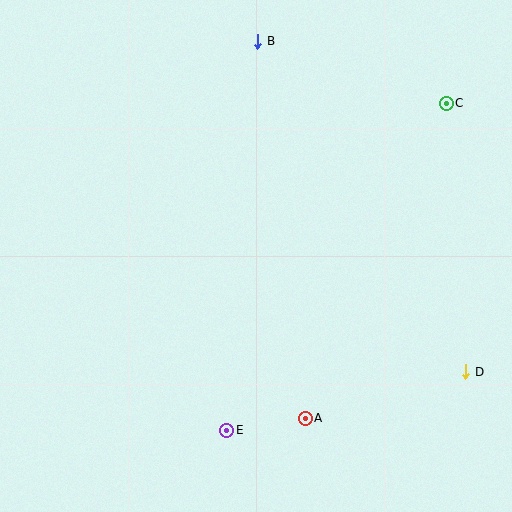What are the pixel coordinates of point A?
Point A is at (305, 418).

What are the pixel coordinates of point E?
Point E is at (227, 430).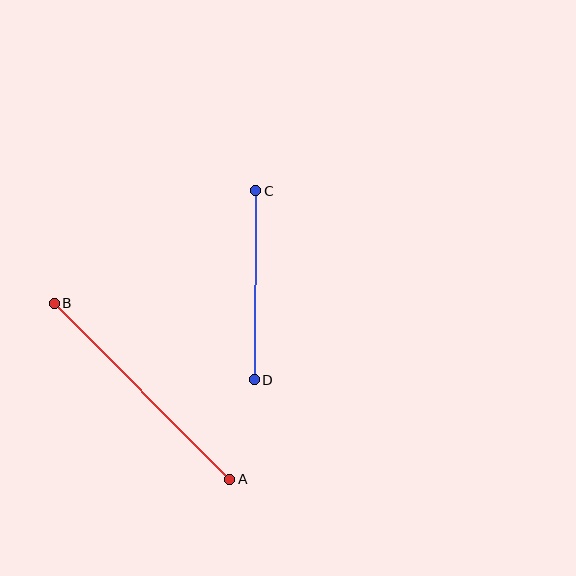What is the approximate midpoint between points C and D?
The midpoint is at approximately (255, 285) pixels.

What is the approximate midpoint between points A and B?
The midpoint is at approximately (142, 391) pixels.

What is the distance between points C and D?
The distance is approximately 189 pixels.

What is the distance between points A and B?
The distance is approximately 249 pixels.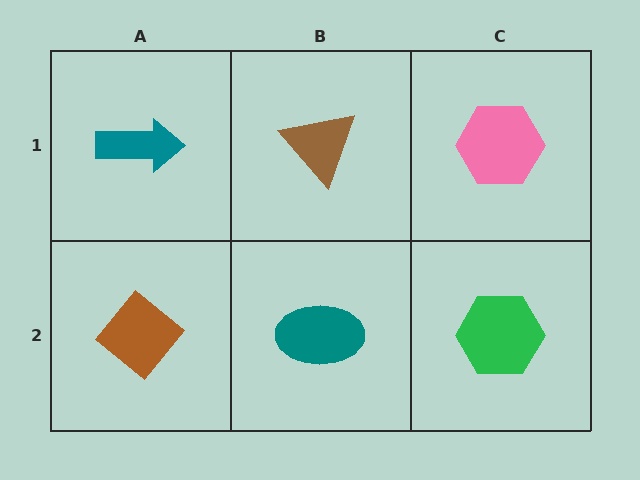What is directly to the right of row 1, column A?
A brown triangle.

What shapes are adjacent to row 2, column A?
A teal arrow (row 1, column A), a teal ellipse (row 2, column B).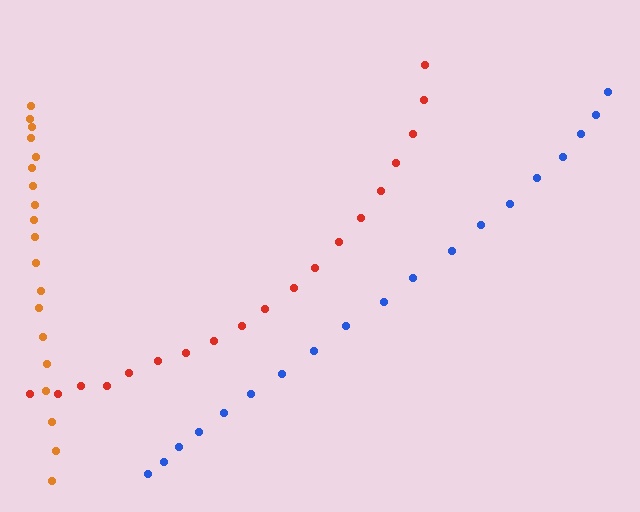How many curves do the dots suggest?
There are 3 distinct paths.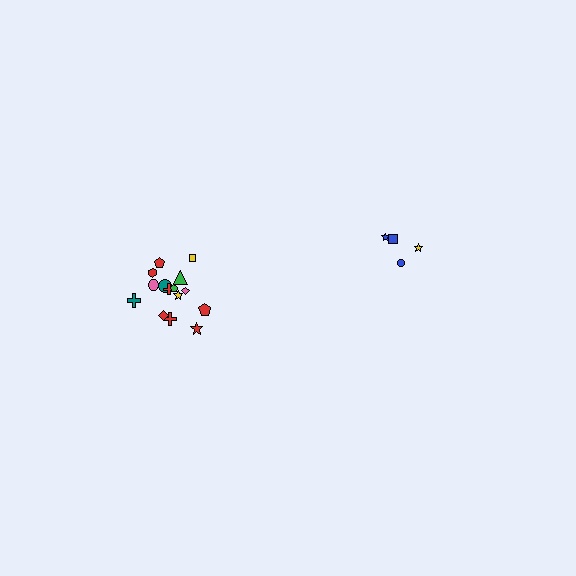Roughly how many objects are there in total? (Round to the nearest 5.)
Roughly 20 objects in total.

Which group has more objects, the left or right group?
The left group.